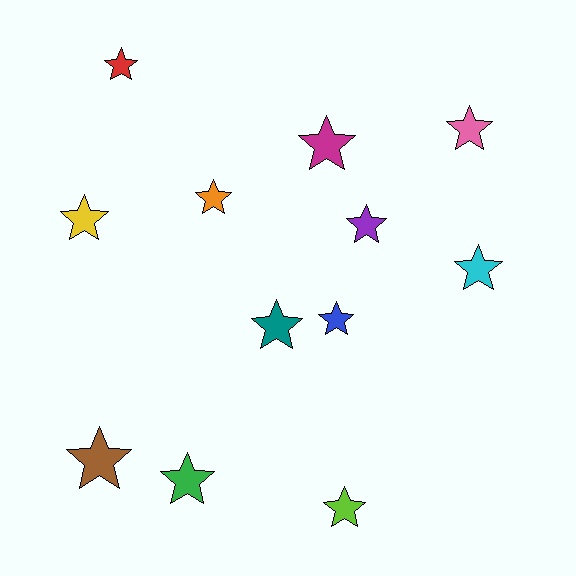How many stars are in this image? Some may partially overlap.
There are 12 stars.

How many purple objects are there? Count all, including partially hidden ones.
There is 1 purple object.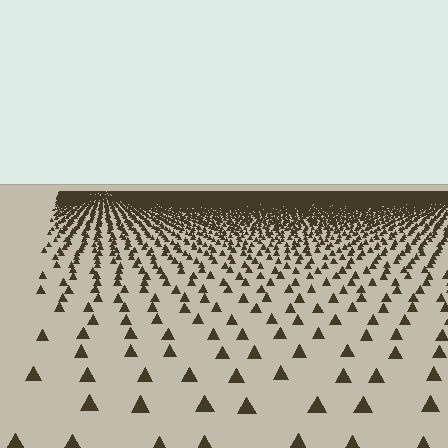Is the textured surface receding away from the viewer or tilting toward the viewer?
The surface is receding away from the viewer. Texture elements get smaller and denser toward the top.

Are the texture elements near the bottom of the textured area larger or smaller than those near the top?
Larger. Near the bottom, elements are closer to the viewer and appear at a bigger on-screen size.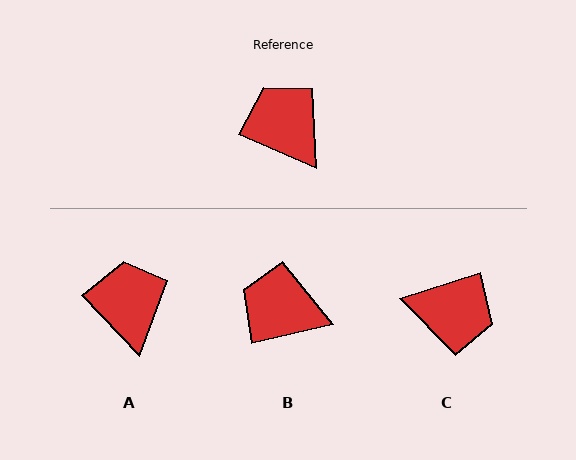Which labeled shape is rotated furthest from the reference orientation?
C, about 139 degrees away.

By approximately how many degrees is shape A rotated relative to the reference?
Approximately 23 degrees clockwise.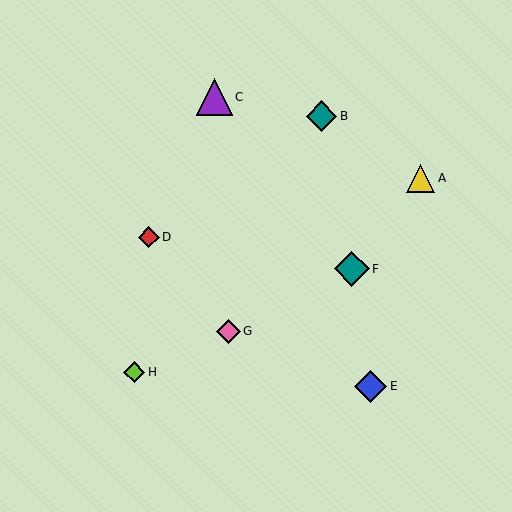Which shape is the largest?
The purple triangle (labeled C) is the largest.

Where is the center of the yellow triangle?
The center of the yellow triangle is at (420, 178).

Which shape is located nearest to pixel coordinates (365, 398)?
The blue diamond (labeled E) at (371, 386) is nearest to that location.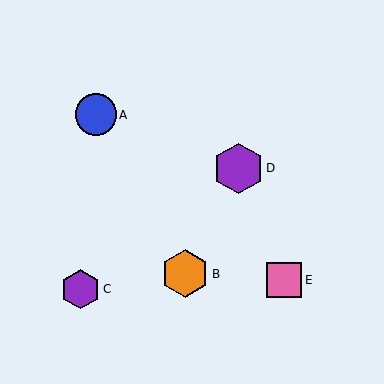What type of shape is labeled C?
Shape C is a purple hexagon.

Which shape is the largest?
The purple hexagon (labeled D) is the largest.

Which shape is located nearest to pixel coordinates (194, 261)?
The orange hexagon (labeled B) at (185, 274) is nearest to that location.